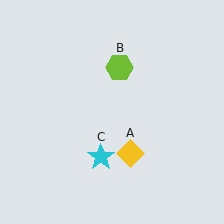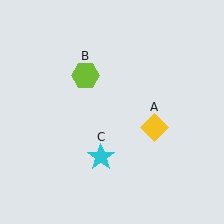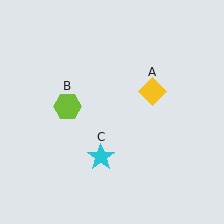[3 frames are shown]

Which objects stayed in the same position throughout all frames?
Cyan star (object C) remained stationary.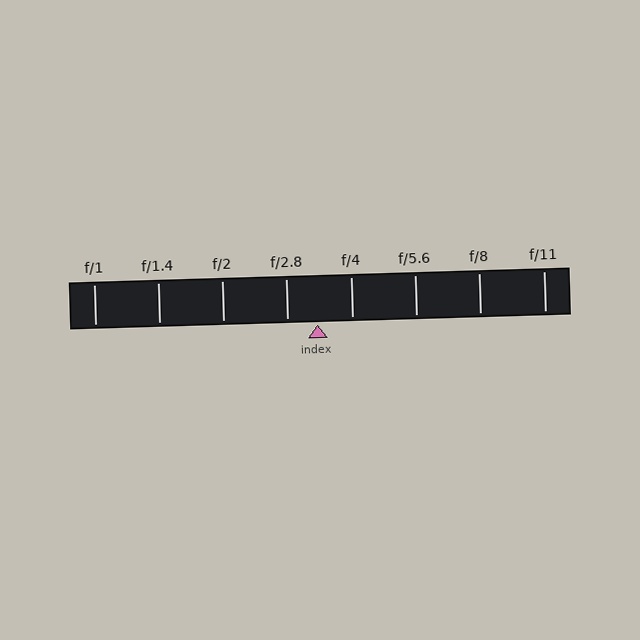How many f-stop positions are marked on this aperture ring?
There are 8 f-stop positions marked.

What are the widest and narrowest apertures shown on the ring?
The widest aperture shown is f/1 and the narrowest is f/11.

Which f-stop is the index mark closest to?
The index mark is closest to f/2.8.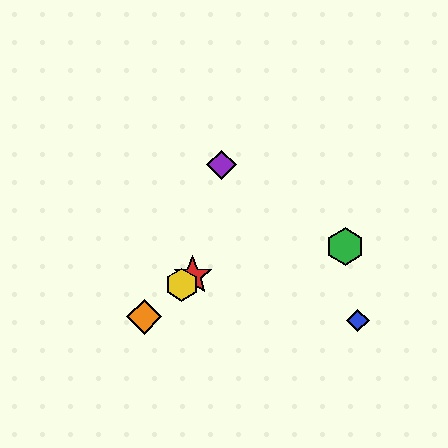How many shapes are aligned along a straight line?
3 shapes (the red star, the yellow hexagon, the orange diamond) are aligned along a straight line.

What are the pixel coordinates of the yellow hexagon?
The yellow hexagon is at (182, 285).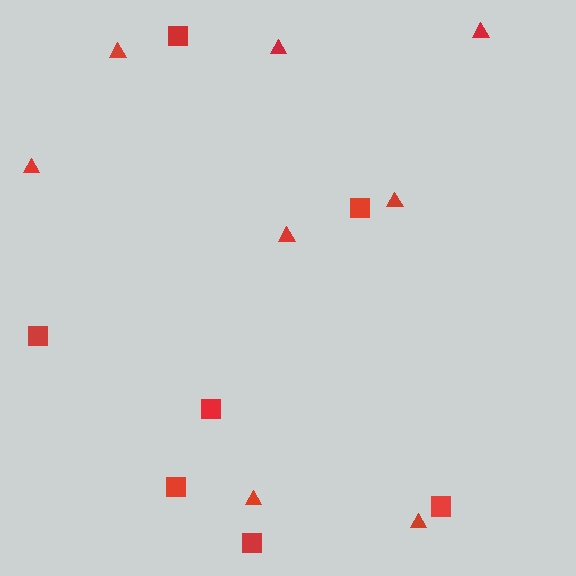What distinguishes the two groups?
There are 2 groups: one group of triangles (8) and one group of squares (7).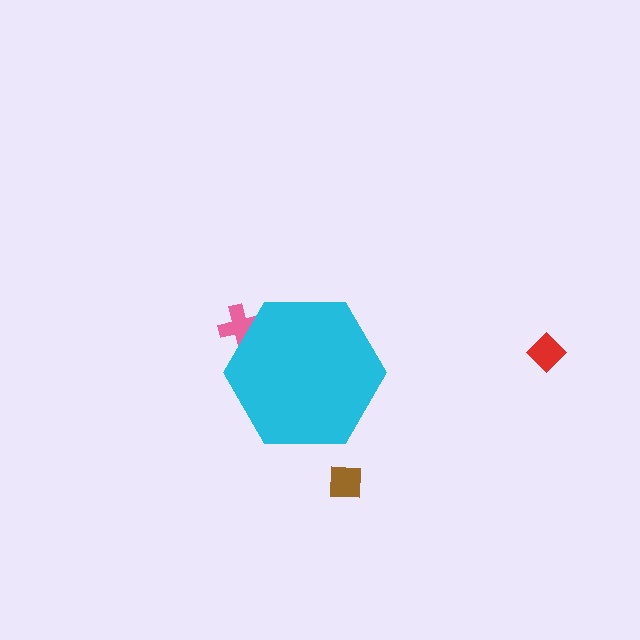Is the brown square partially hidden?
No, the brown square is fully visible.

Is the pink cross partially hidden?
Yes, the pink cross is partially hidden behind the cyan hexagon.